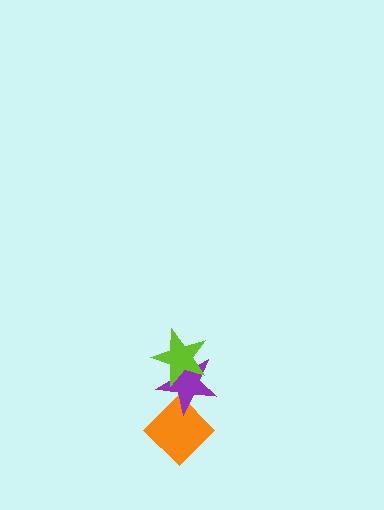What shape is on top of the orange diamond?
The purple star is on top of the orange diamond.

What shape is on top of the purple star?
The lime star is on top of the purple star.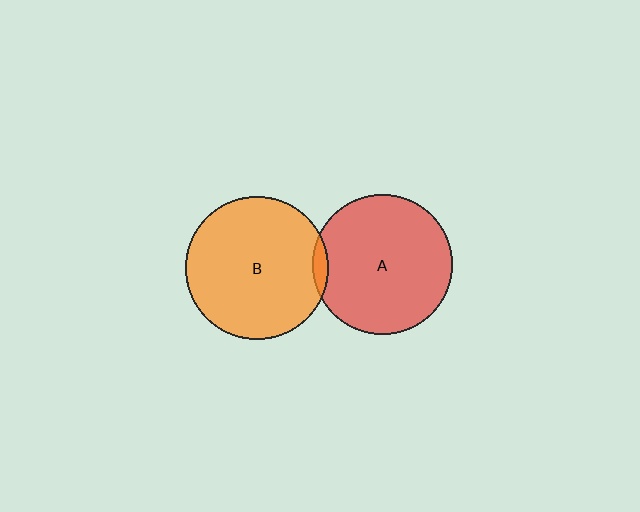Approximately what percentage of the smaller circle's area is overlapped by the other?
Approximately 5%.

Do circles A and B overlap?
Yes.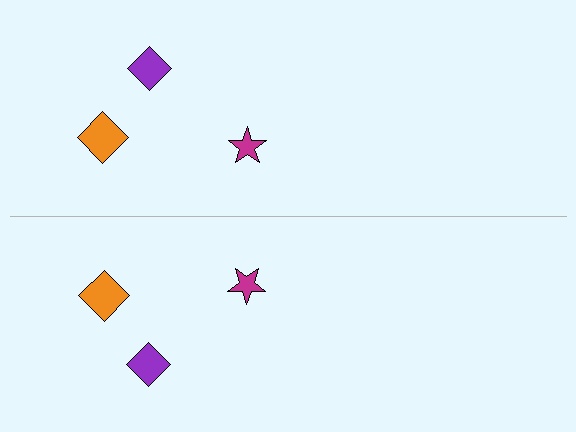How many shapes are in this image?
There are 6 shapes in this image.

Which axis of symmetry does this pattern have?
The pattern has a horizontal axis of symmetry running through the center of the image.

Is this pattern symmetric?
Yes, this pattern has bilateral (reflection) symmetry.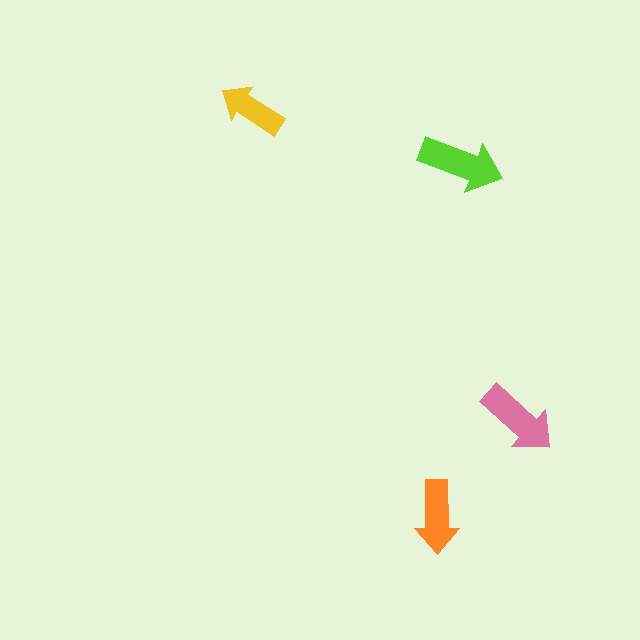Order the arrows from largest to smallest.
the lime one, the pink one, the orange one, the yellow one.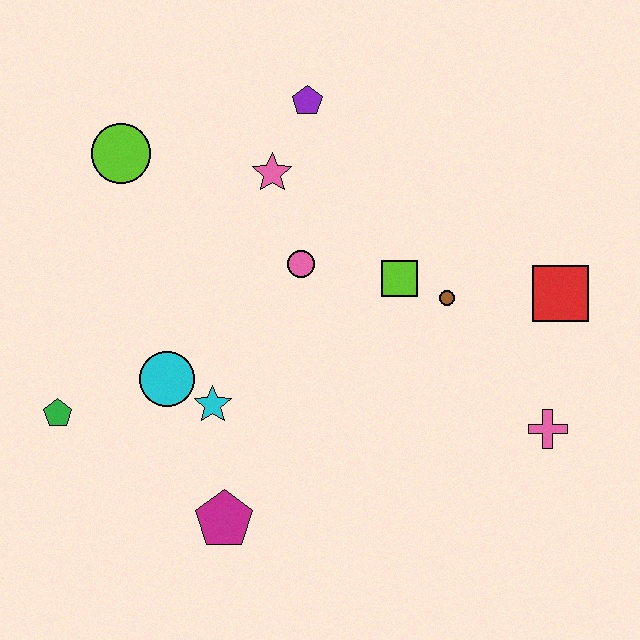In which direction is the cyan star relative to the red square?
The cyan star is to the left of the red square.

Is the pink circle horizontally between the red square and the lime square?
No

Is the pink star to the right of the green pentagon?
Yes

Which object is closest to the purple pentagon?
The pink star is closest to the purple pentagon.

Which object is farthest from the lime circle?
The pink cross is farthest from the lime circle.